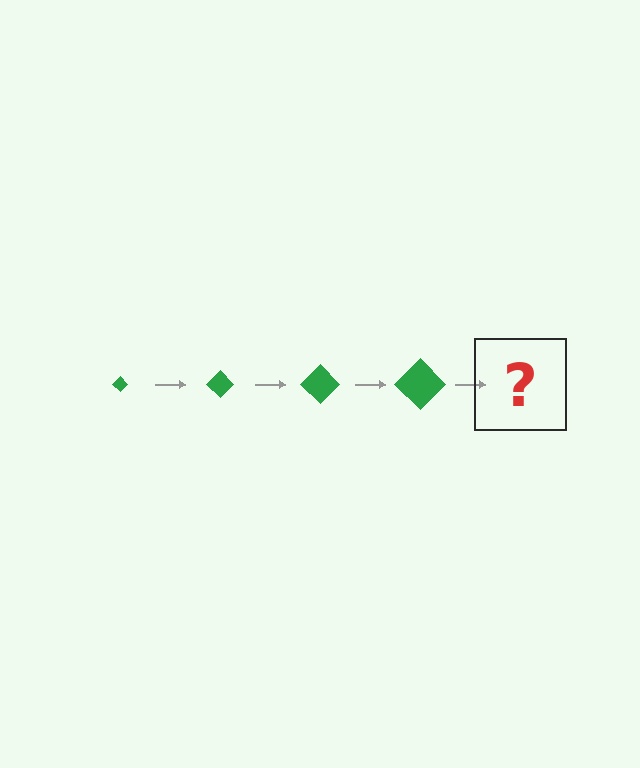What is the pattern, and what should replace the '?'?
The pattern is that the diamond gets progressively larger each step. The '?' should be a green diamond, larger than the previous one.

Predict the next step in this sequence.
The next step is a green diamond, larger than the previous one.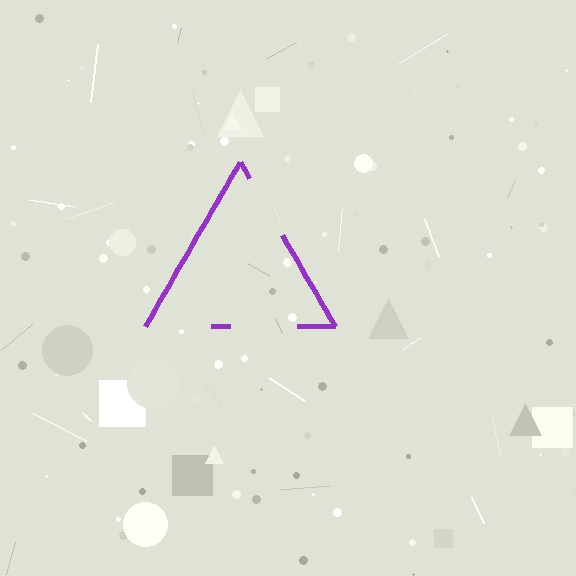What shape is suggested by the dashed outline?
The dashed outline suggests a triangle.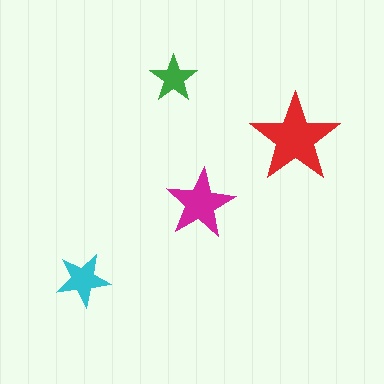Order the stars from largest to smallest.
the red one, the magenta one, the cyan one, the green one.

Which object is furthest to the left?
The cyan star is leftmost.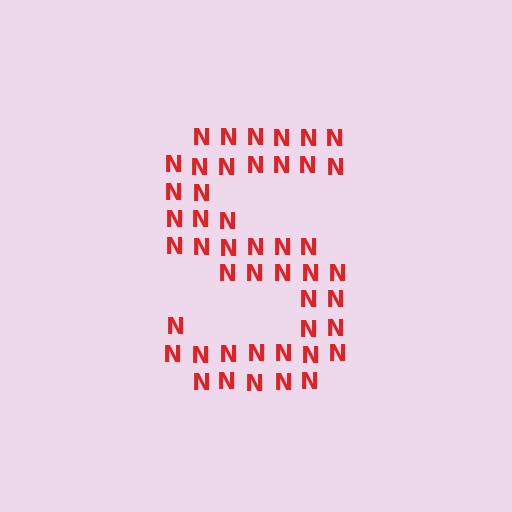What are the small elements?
The small elements are letter N's.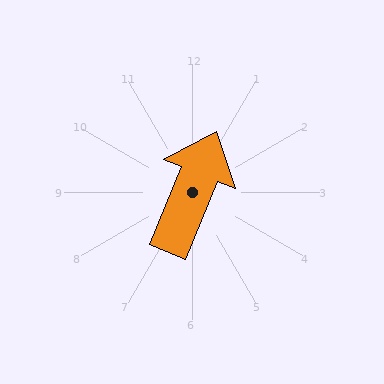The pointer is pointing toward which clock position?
Roughly 1 o'clock.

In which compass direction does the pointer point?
North.